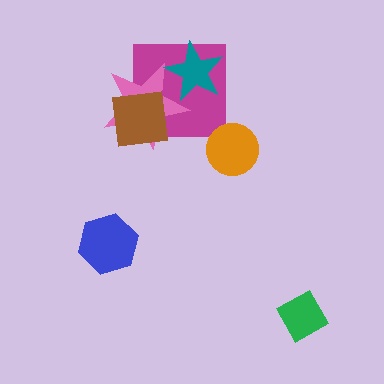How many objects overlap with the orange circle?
0 objects overlap with the orange circle.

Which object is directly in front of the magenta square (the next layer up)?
The pink star is directly in front of the magenta square.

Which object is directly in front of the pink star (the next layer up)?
The brown square is directly in front of the pink star.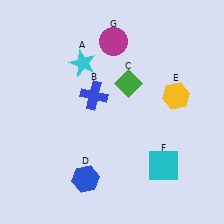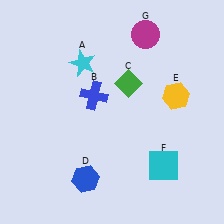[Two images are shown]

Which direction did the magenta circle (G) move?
The magenta circle (G) moved right.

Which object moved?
The magenta circle (G) moved right.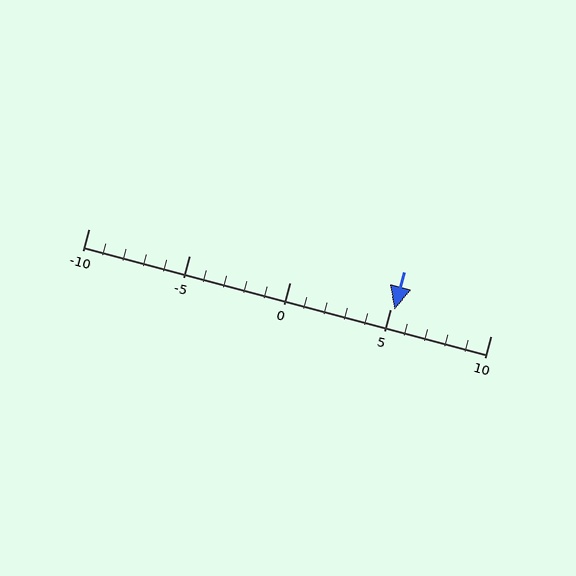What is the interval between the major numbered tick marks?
The major tick marks are spaced 5 units apart.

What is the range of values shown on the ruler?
The ruler shows values from -10 to 10.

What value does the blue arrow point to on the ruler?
The blue arrow points to approximately 5.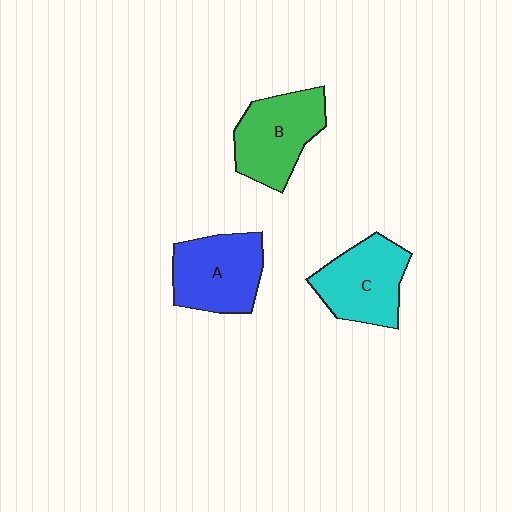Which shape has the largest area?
Shape A (blue).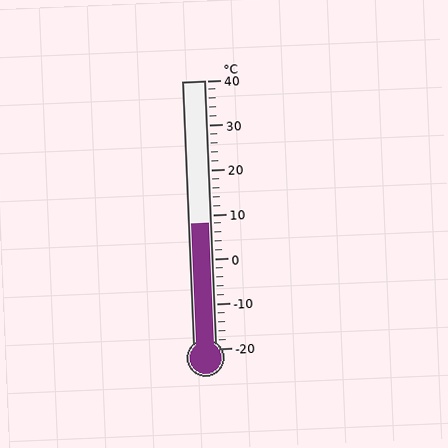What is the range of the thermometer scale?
The thermometer scale ranges from -20°C to 40°C.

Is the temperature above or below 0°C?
The temperature is above 0°C.